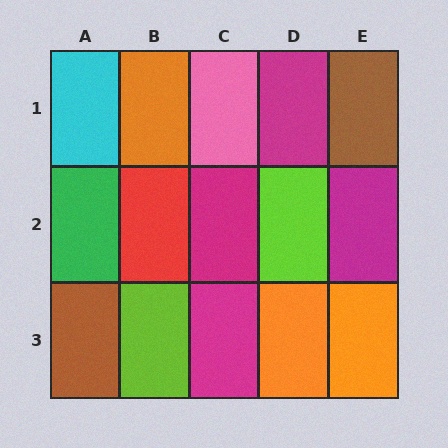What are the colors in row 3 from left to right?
Brown, lime, magenta, orange, orange.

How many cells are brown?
2 cells are brown.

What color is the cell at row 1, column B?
Orange.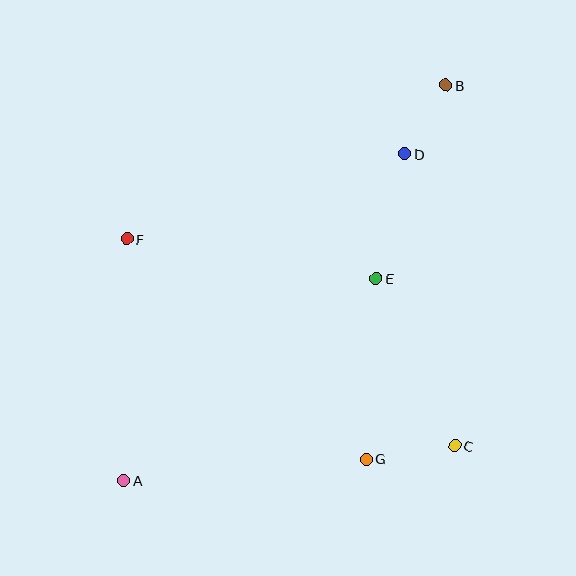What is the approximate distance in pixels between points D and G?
The distance between D and G is approximately 308 pixels.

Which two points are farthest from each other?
Points A and B are farthest from each other.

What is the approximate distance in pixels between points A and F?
The distance between A and F is approximately 241 pixels.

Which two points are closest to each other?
Points B and D are closest to each other.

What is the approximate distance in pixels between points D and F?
The distance between D and F is approximately 290 pixels.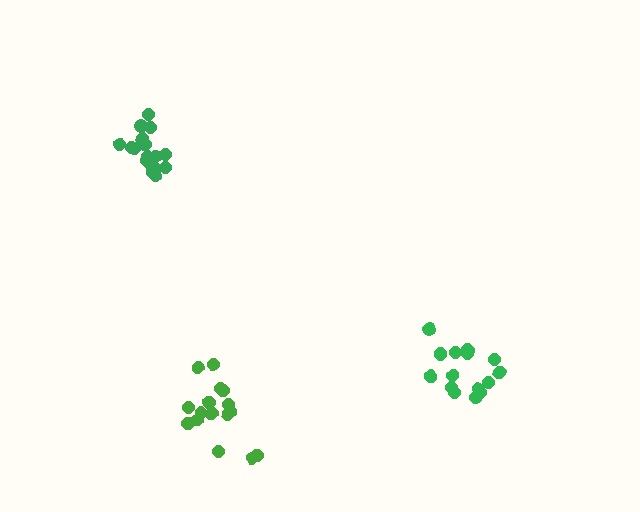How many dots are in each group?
Group 1: 16 dots, Group 2: 18 dots, Group 3: 16 dots (50 total).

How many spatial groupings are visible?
There are 3 spatial groupings.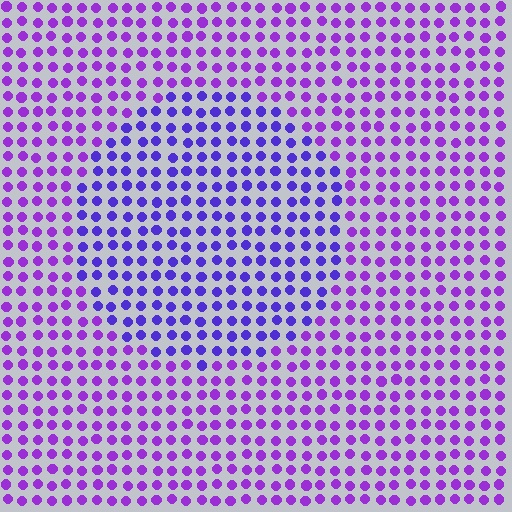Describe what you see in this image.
The image is filled with small purple elements in a uniform arrangement. A circle-shaped region is visible where the elements are tinted to a slightly different hue, forming a subtle color boundary.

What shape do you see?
I see a circle.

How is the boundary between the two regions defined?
The boundary is defined purely by a slight shift in hue (about 28 degrees). Spacing, size, and orientation are identical on both sides.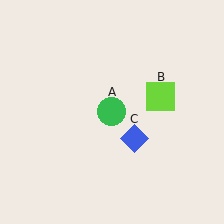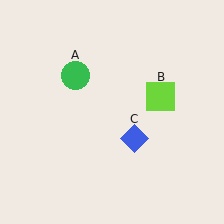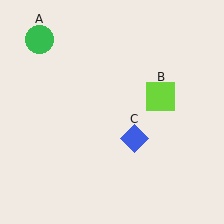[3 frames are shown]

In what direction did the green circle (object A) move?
The green circle (object A) moved up and to the left.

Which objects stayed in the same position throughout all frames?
Lime square (object B) and blue diamond (object C) remained stationary.